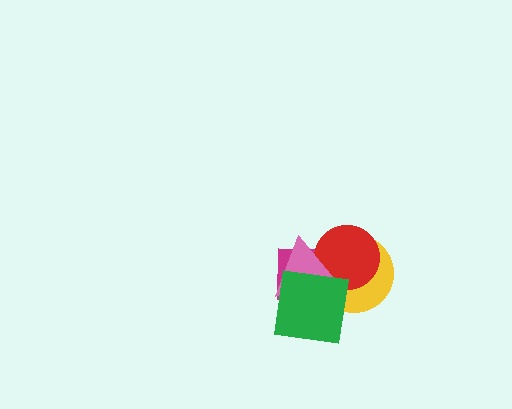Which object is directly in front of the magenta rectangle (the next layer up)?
The yellow circle is directly in front of the magenta rectangle.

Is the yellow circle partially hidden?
Yes, it is partially covered by another shape.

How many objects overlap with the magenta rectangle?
4 objects overlap with the magenta rectangle.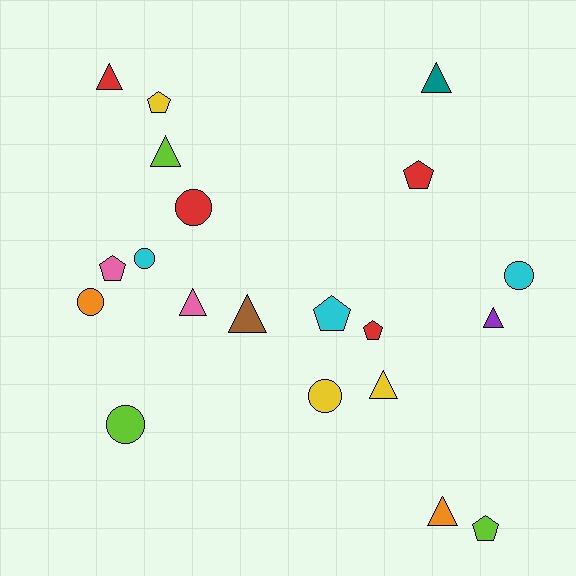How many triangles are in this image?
There are 8 triangles.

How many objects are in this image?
There are 20 objects.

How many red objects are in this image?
There are 4 red objects.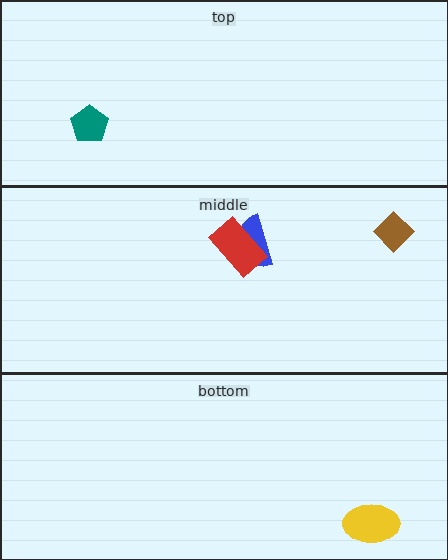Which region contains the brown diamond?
The middle region.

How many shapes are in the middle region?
3.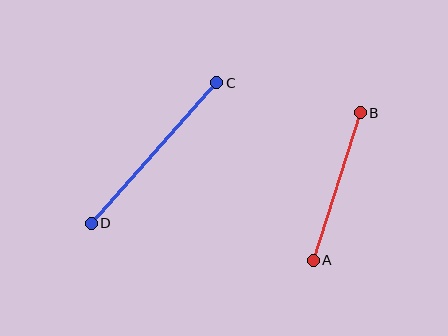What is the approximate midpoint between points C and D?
The midpoint is at approximately (154, 153) pixels.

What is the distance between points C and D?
The distance is approximately 188 pixels.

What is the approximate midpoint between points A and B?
The midpoint is at approximately (337, 187) pixels.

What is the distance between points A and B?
The distance is approximately 155 pixels.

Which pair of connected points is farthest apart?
Points C and D are farthest apart.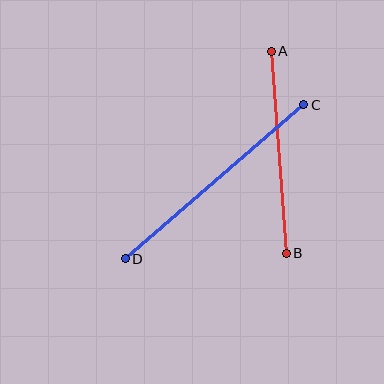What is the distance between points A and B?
The distance is approximately 203 pixels.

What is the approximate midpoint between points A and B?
The midpoint is at approximately (279, 152) pixels.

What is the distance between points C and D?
The distance is approximately 236 pixels.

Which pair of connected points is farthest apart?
Points C and D are farthest apart.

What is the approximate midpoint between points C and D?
The midpoint is at approximately (214, 182) pixels.